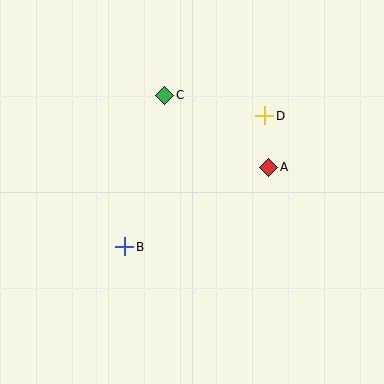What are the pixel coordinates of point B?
Point B is at (125, 247).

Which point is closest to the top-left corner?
Point C is closest to the top-left corner.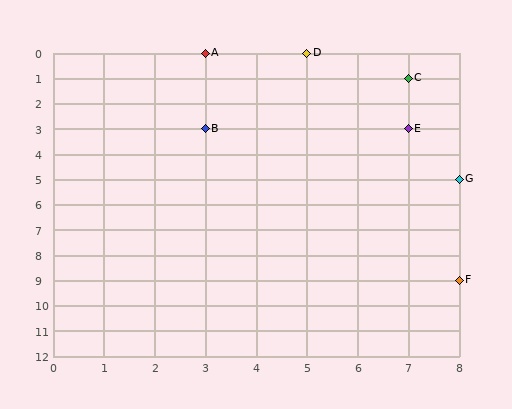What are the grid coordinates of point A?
Point A is at grid coordinates (3, 0).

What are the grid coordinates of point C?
Point C is at grid coordinates (7, 1).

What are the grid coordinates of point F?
Point F is at grid coordinates (8, 9).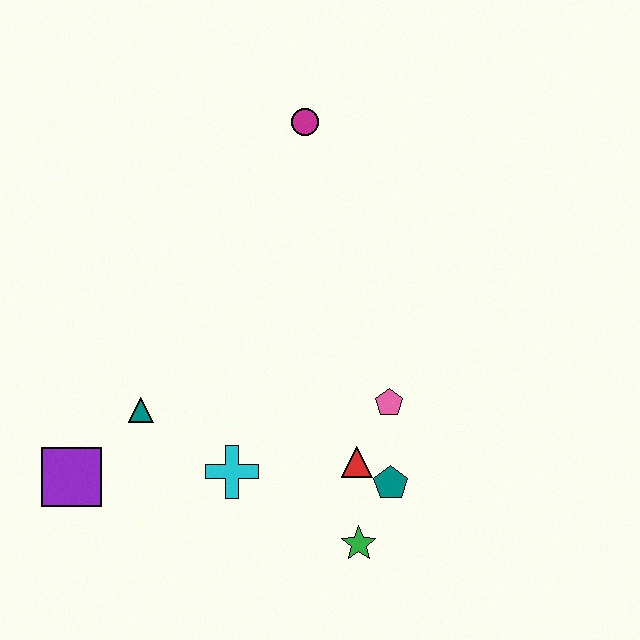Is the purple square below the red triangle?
Yes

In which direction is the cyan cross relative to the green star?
The cyan cross is to the left of the green star.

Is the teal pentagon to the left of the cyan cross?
No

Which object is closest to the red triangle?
The teal pentagon is closest to the red triangle.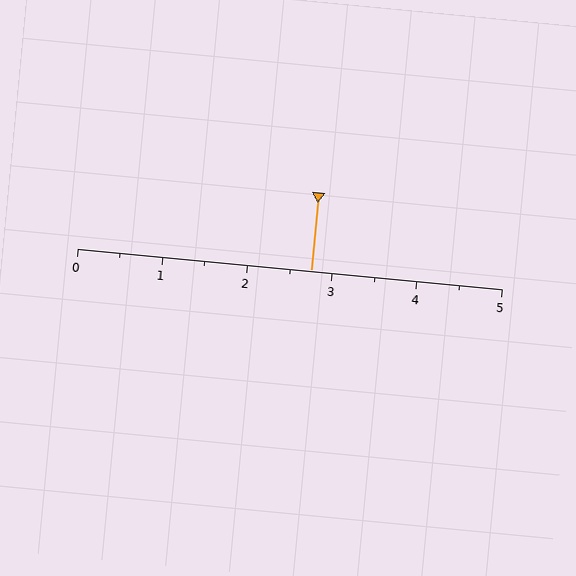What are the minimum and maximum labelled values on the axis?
The axis runs from 0 to 5.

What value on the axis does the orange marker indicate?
The marker indicates approximately 2.8.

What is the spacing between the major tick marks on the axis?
The major ticks are spaced 1 apart.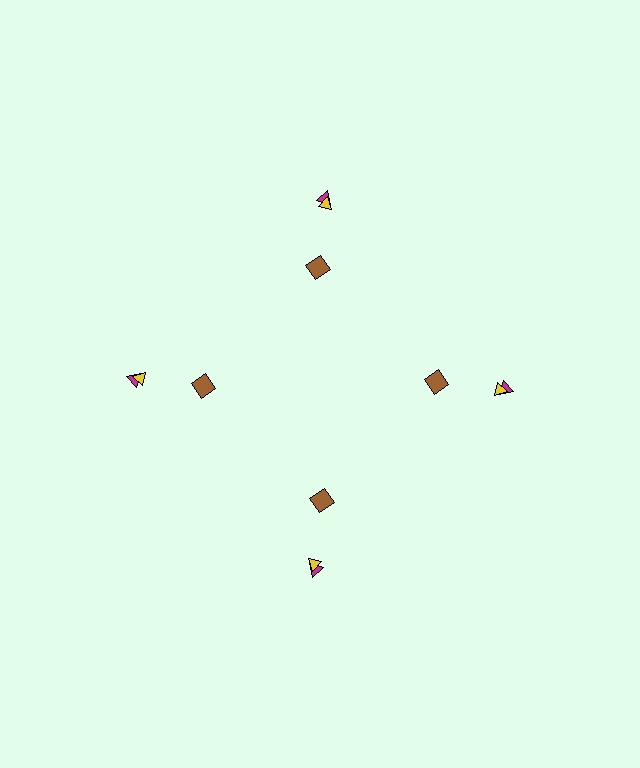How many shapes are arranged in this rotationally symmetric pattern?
There are 12 shapes, arranged in 4 groups of 3.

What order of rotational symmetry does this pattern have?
This pattern has 4-fold rotational symmetry.